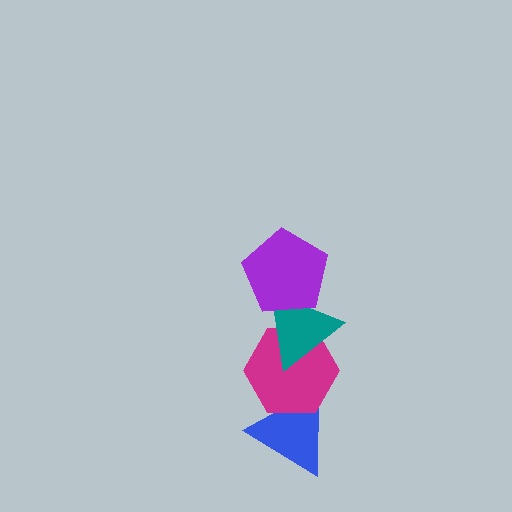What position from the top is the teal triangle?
The teal triangle is 2nd from the top.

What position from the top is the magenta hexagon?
The magenta hexagon is 3rd from the top.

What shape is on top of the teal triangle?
The purple pentagon is on top of the teal triangle.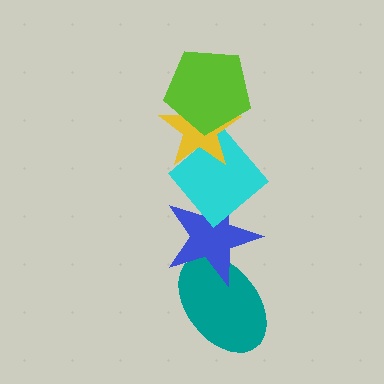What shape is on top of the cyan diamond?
The yellow star is on top of the cyan diamond.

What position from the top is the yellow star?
The yellow star is 2nd from the top.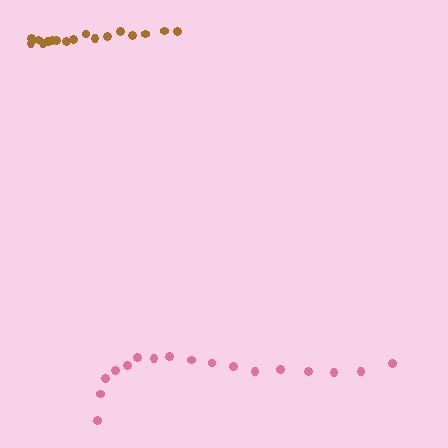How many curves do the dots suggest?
There are 2 distinct paths.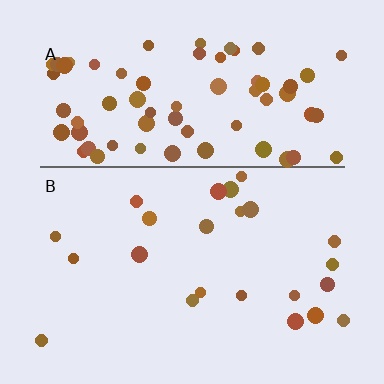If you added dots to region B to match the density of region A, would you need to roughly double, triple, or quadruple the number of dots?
Approximately triple.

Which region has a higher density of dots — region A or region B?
A (the top).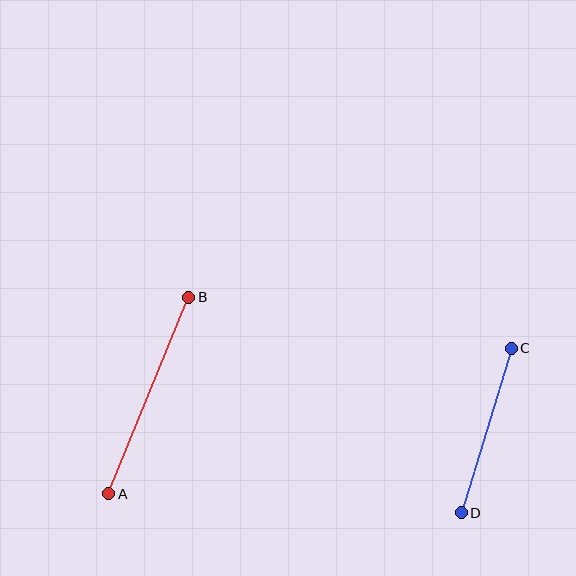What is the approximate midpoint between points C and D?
The midpoint is at approximately (486, 431) pixels.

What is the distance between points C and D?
The distance is approximately 172 pixels.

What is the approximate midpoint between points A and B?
The midpoint is at approximately (149, 395) pixels.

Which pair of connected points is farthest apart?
Points A and B are farthest apart.